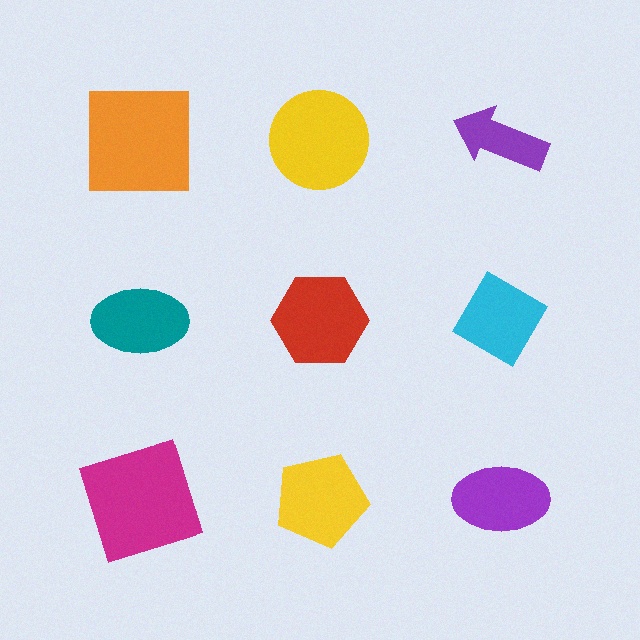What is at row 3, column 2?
A yellow pentagon.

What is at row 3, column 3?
A purple ellipse.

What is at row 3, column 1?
A magenta square.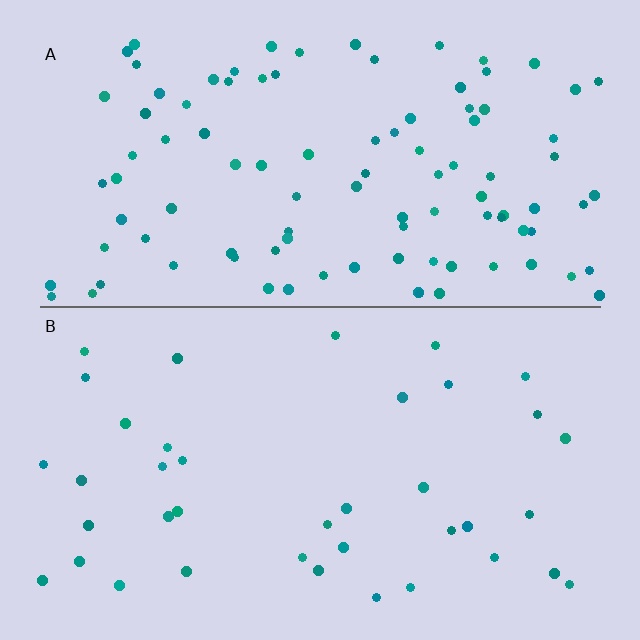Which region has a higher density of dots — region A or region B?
A (the top).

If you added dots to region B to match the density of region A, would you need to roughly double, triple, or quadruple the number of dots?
Approximately triple.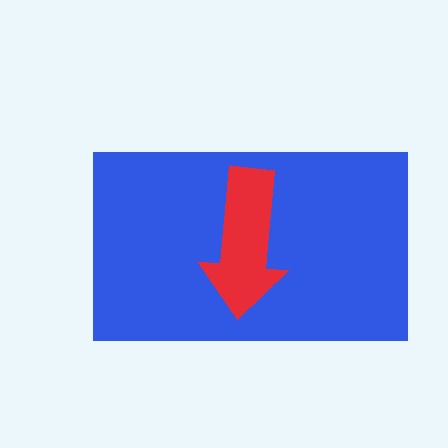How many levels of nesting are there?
2.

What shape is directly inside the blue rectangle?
The red arrow.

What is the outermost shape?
The blue rectangle.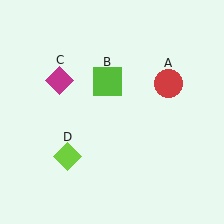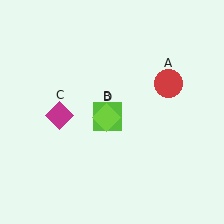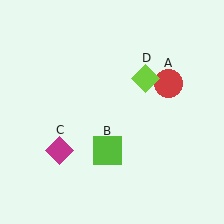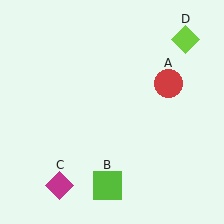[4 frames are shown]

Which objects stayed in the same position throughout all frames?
Red circle (object A) remained stationary.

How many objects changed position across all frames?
3 objects changed position: lime square (object B), magenta diamond (object C), lime diamond (object D).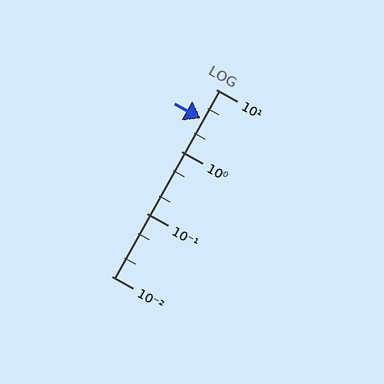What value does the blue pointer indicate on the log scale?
The pointer indicates approximately 3.4.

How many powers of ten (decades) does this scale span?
The scale spans 3 decades, from 0.01 to 10.